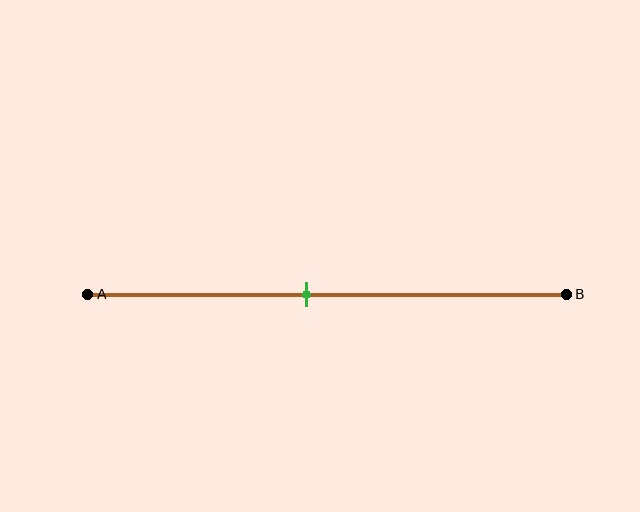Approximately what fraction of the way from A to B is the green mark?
The green mark is approximately 45% of the way from A to B.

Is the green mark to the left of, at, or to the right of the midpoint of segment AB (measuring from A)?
The green mark is to the left of the midpoint of segment AB.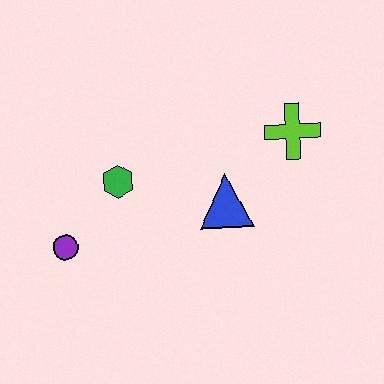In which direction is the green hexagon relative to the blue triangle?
The green hexagon is to the left of the blue triangle.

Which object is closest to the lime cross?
The blue triangle is closest to the lime cross.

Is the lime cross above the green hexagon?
Yes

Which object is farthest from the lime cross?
The purple circle is farthest from the lime cross.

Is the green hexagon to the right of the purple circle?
Yes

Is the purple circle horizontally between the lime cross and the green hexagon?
No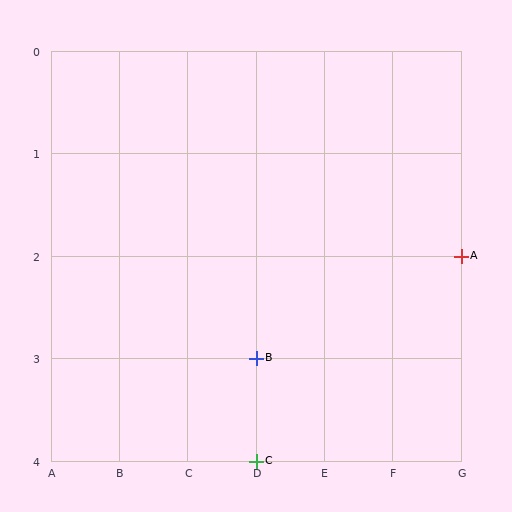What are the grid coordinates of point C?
Point C is at grid coordinates (D, 4).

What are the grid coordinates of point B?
Point B is at grid coordinates (D, 3).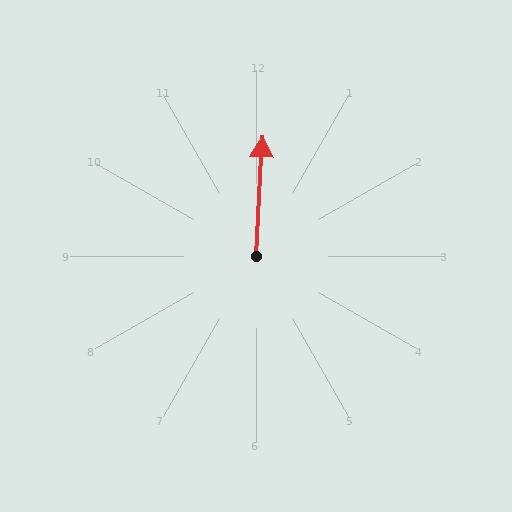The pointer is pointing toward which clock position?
Roughly 12 o'clock.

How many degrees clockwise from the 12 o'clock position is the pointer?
Approximately 3 degrees.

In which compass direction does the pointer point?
North.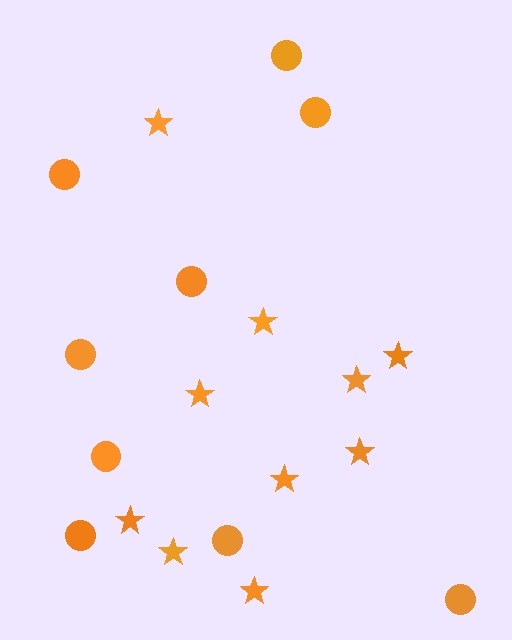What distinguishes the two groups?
There are 2 groups: one group of circles (9) and one group of stars (10).